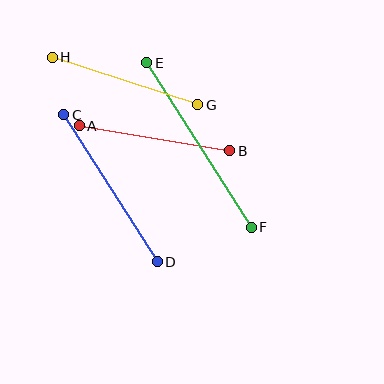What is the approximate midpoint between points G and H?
The midpoint is at approximately (125, 81) pixels.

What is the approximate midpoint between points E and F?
The midpoint is at approximately (199, 145) pixels.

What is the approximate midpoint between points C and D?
The midpoint is at approximately (110, 188) pixels.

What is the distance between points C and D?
The distance is approximately 174 pixels.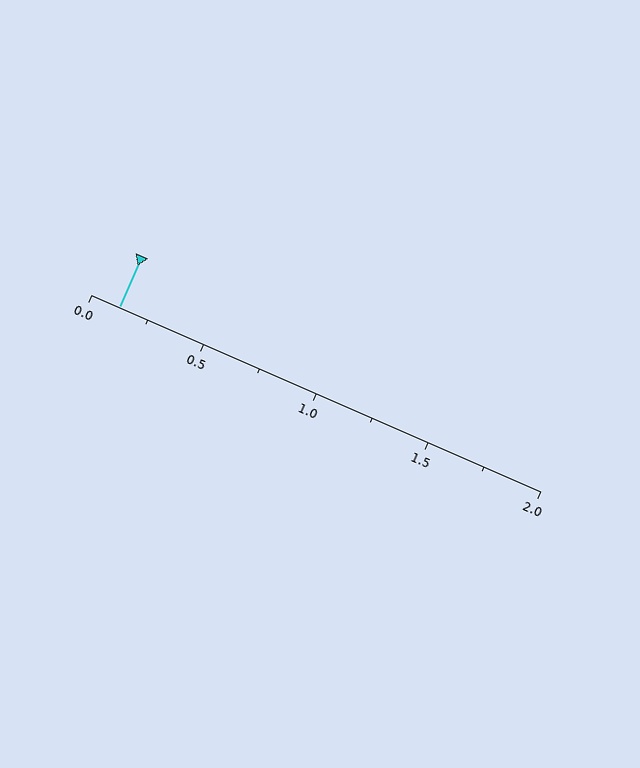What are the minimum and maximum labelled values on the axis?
The axis runs from 0.0 to 2.0.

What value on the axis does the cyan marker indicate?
The marker indicates approximately 0.12.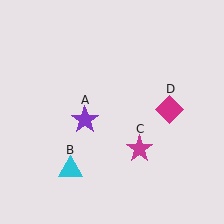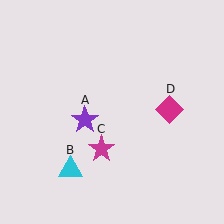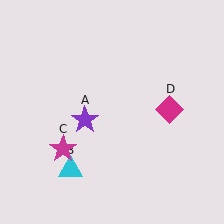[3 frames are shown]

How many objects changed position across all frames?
1 object changed position: magenta star (object C).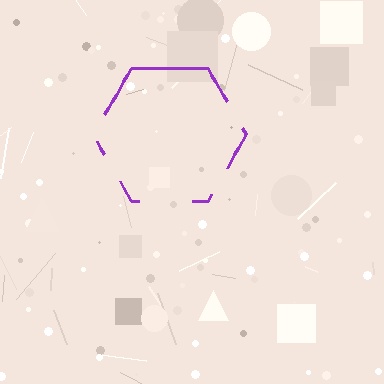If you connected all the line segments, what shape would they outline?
They would outline a hexagon.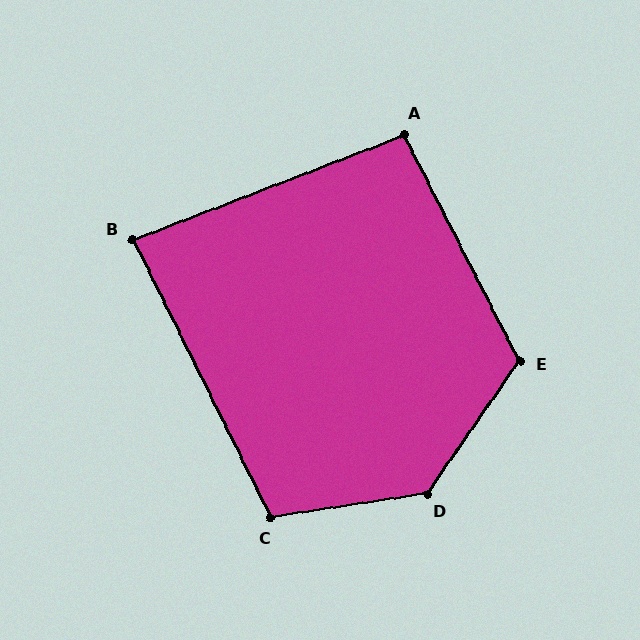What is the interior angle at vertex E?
Approximately 118 degrees (obtuse).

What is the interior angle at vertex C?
Approximately 107 degrees (obtuse).